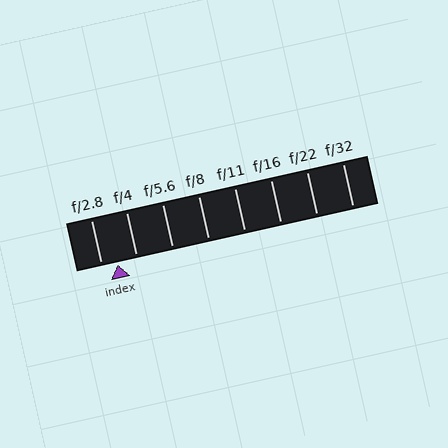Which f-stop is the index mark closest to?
The index mark is closest to f/2.8.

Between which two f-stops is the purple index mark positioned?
The index mark is between f/2.8 and f/4.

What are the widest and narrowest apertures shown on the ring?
The widest aperture shown is f/2.8 and the narrowest is f/32.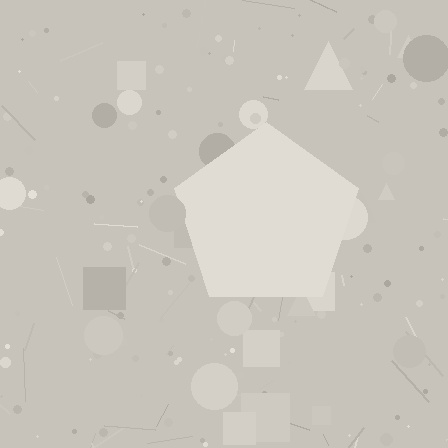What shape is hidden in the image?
A pentagon is hidden in the image.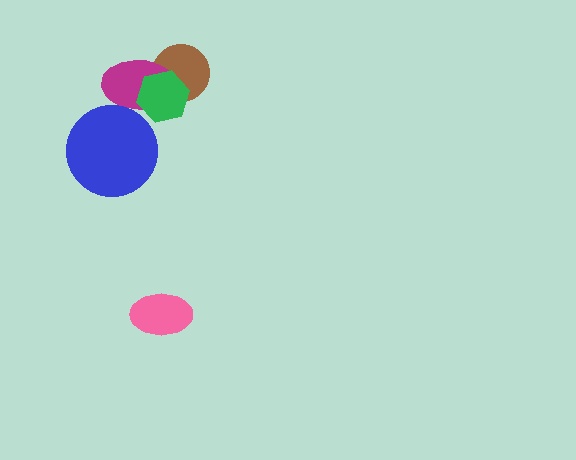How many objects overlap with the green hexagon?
2 objects overlap with the green hexagon.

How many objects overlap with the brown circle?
2 objects overlap with the brown circle.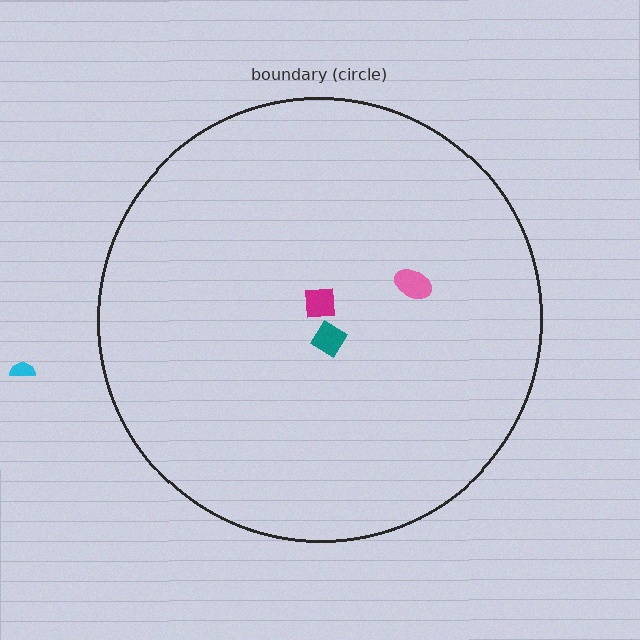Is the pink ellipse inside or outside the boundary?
Inside.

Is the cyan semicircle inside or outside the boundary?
Outside.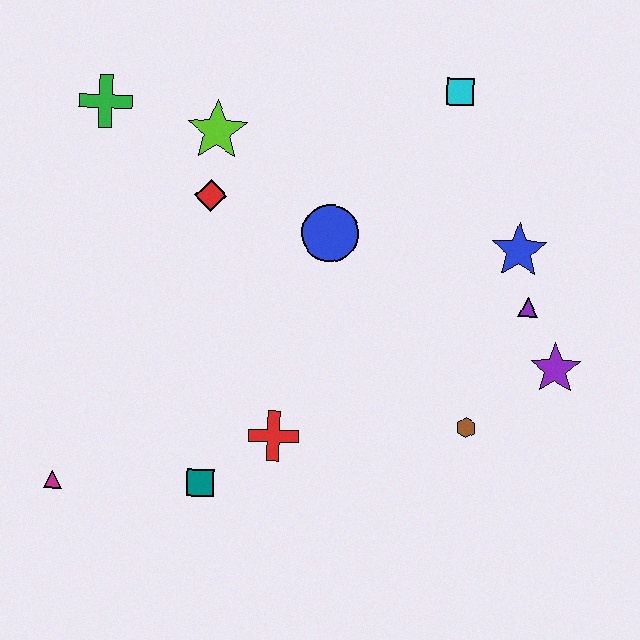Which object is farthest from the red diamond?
The purple star is farthest from the red diamond.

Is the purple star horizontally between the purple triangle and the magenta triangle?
No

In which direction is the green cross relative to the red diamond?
The green cross is to the left of the red diamond.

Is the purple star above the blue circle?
No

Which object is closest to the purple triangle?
The blue star is closest to the purple triangle.